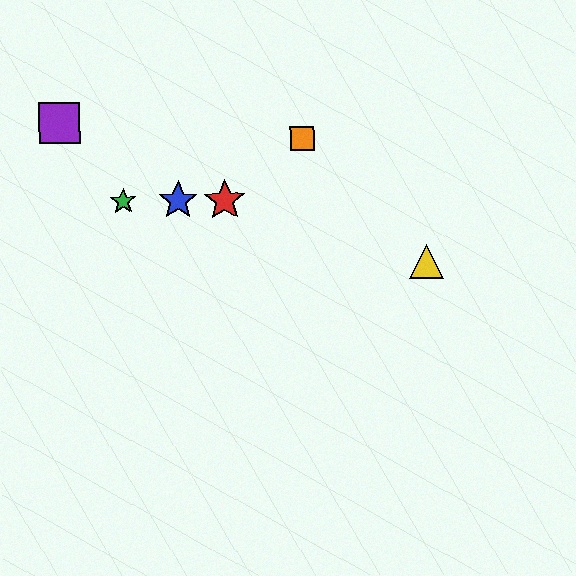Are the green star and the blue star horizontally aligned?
Yes, both are at y≈201.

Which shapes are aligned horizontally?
The red star, the blue star, the green star are aligned horizontally.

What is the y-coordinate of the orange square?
The orange square is at y≈138.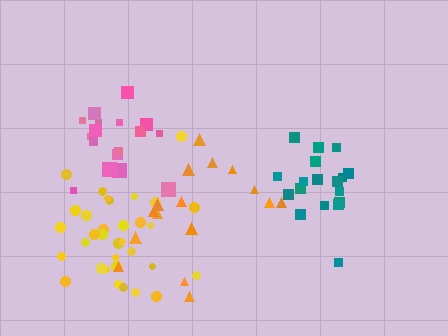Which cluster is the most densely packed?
Teal.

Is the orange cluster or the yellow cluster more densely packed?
Yellow.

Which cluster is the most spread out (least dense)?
Orange.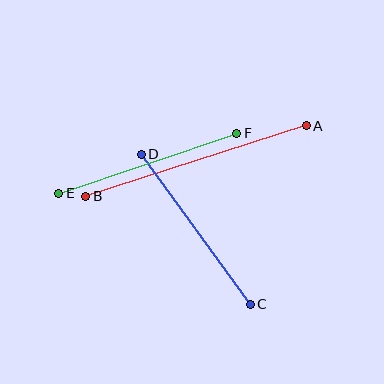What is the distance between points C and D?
The distance is approximately 185 pixels.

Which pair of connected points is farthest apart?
Points A and B are farthest apart.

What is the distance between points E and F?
The distance is approximately 188 pixels.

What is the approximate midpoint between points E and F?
The midpoint is at approximately (148, 163) pixels.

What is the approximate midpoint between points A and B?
The midpoint is at approximately (196, 161) pixels.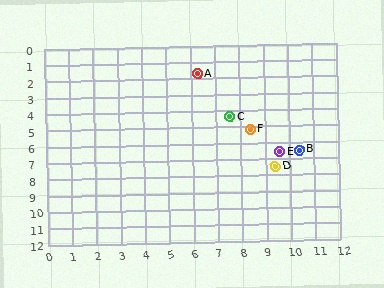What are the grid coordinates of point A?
Point A is at approximately (6.3, 1.7).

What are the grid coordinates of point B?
Point B is at approximately (10.4, 6.5).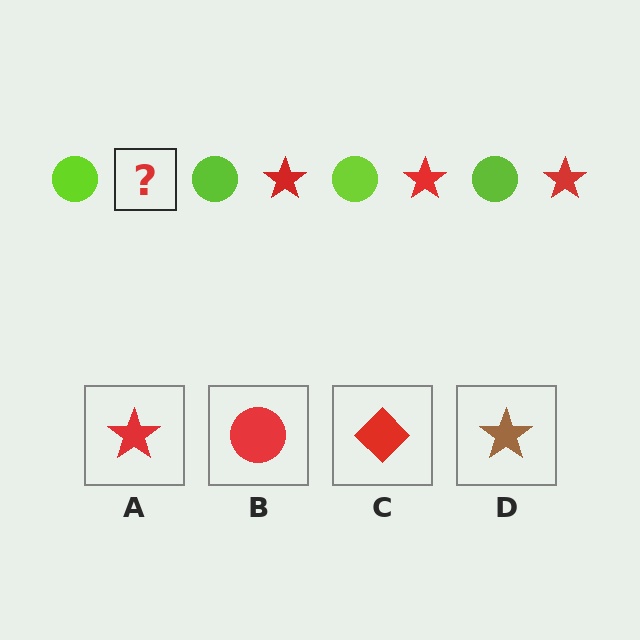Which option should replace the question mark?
Option A.